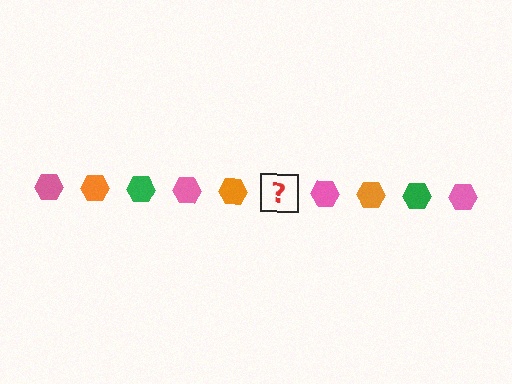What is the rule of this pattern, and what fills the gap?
The rule is that the pattern cycles through pink, orange, green hexagons. The gap should be filled with a green hexagon.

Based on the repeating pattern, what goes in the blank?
The blank should be a green hexagon.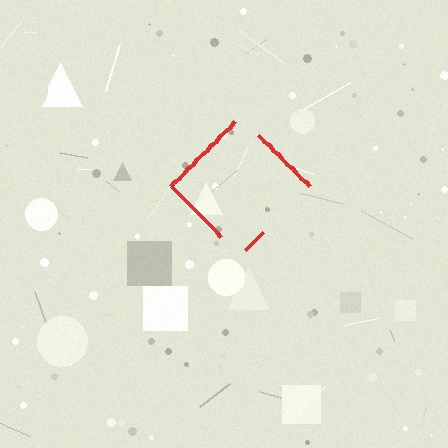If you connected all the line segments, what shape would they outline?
They would outline a diamond.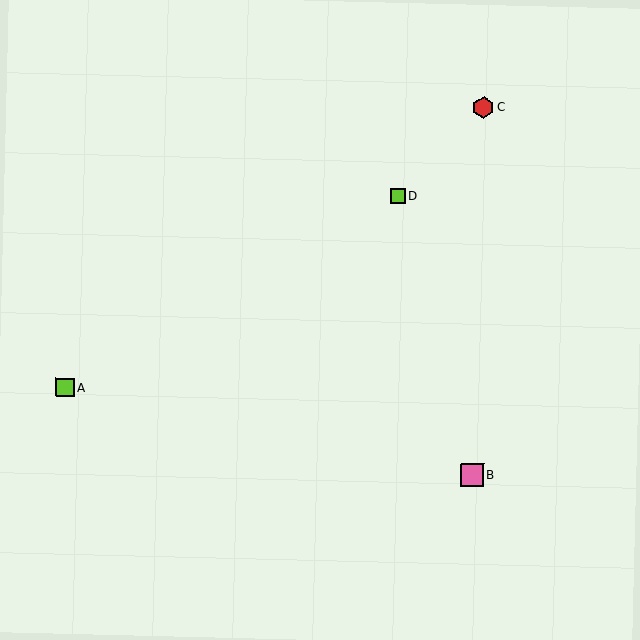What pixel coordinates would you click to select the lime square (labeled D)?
Click at (398, 196) to select the lime square D.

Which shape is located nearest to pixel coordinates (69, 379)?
The lime square (labeled A) at (65, 387) is nearest to that location.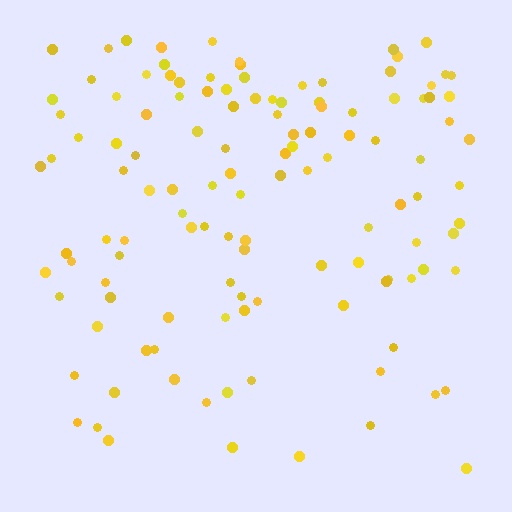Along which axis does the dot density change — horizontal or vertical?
Vertical.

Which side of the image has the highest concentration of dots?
The top.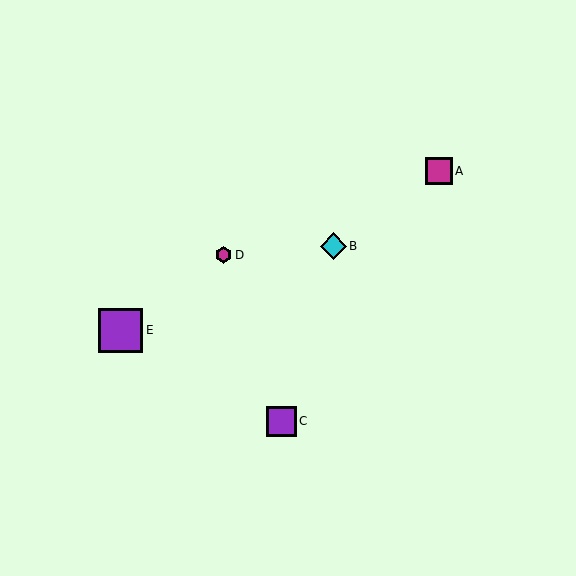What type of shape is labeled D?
Shape D is a magenta hexagon.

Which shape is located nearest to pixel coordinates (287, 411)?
The purple square (labeled C) at (282, 421) is nearest to that location.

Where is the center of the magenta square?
The center of the magenta square is at (439, 171).